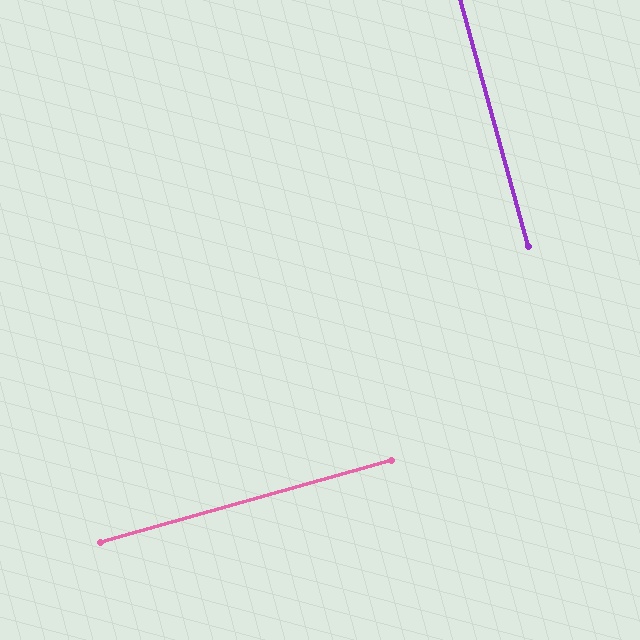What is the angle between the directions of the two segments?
Approximately 90 degrees.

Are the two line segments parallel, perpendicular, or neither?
Perpendicular — they meet at approximately 90°.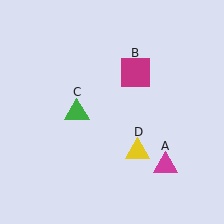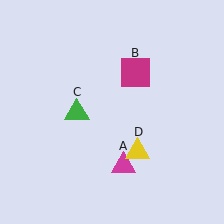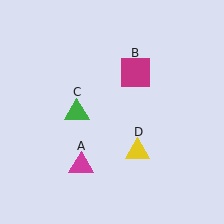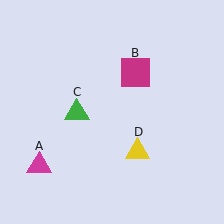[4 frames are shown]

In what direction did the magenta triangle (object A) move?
The magenta triangle (object A) moved left.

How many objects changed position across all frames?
1 object changed position: magenta triangle (object A).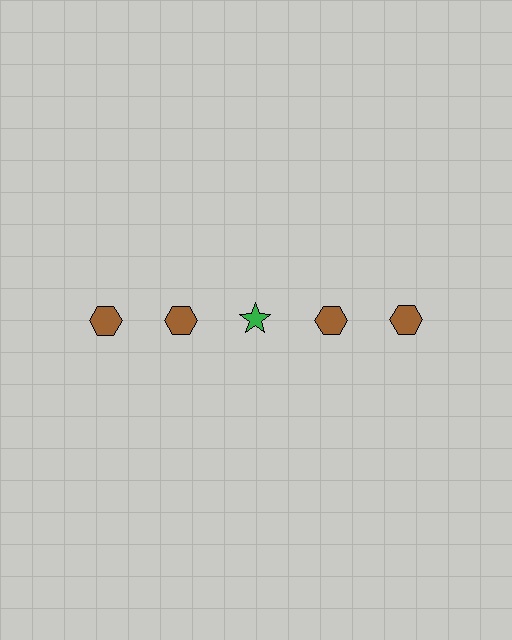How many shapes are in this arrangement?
There are 5 shapes arranged in a grid pattern.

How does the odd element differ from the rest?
It differs in both color (green instead of brown) and shape (star instead of hexagon).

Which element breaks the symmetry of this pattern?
The green star in the top row, center column breaks the symmetry. All other shapes are brown hexagons.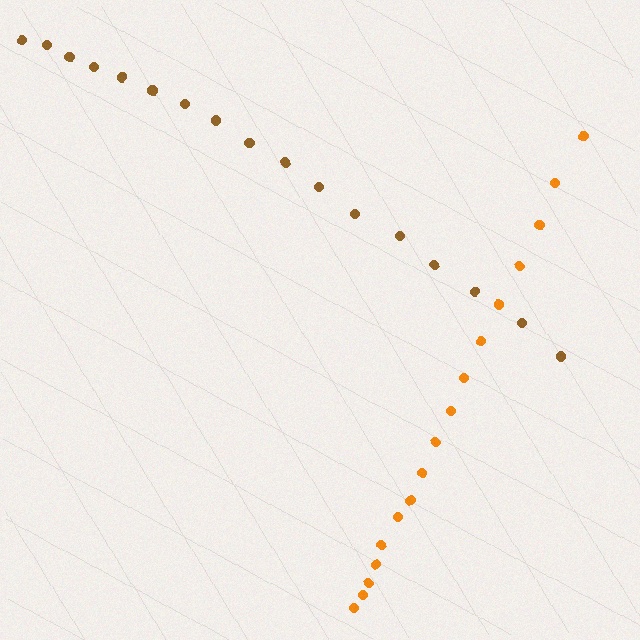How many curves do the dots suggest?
There are 2 distinct paths.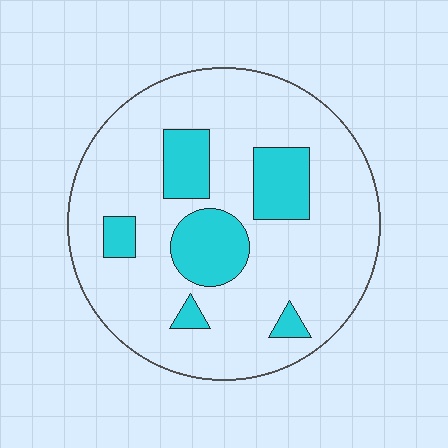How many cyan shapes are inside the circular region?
6.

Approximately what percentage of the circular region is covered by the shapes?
Approximately 20%.